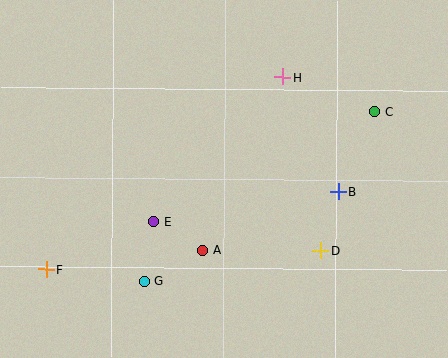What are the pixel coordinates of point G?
Point G is at (144, 281).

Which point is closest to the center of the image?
Point A at (203, 250) is closest to the center.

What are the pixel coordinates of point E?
Point E is at (153, 222).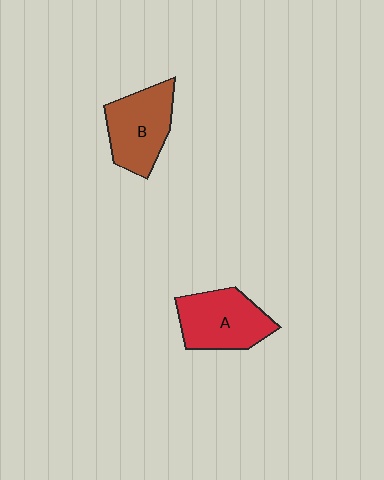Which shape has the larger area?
Shape A (red).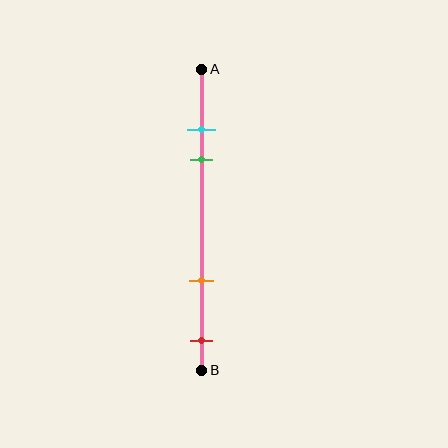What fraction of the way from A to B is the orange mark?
The orange mark is approximately 70% (0.7) of the way from A to B.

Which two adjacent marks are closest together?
The cyan and green marks are the closest adjacent pair.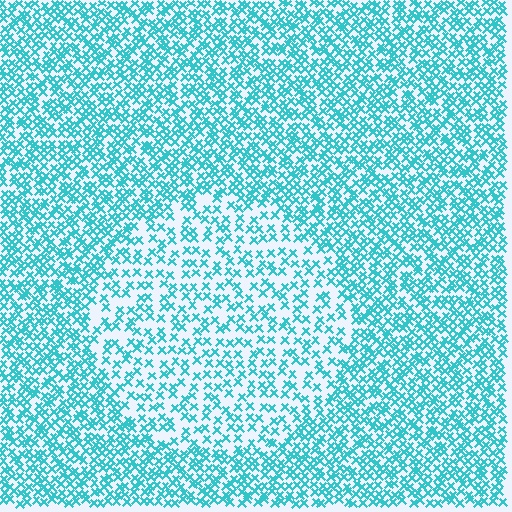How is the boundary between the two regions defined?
The boundary is defined by a change in element density (approximately 1.9x ratio). All elements are the same color, size, and shape.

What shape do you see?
I see a circle.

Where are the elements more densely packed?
The elements are more densely packed outside the circle boundary.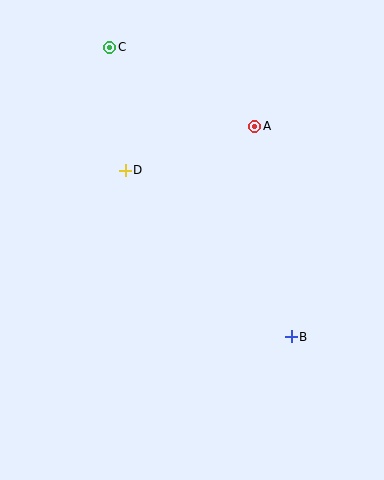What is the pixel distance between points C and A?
The distance between C and A is 165 pixels.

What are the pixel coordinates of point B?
Point B is at (291, 337).